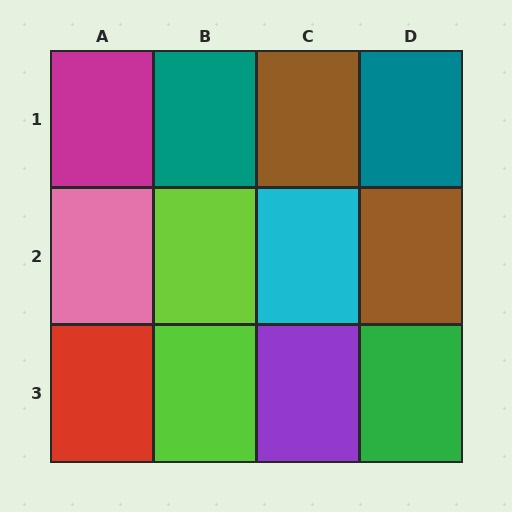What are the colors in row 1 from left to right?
Magenta, teal, brown, teal.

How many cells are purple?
1 cell is purple.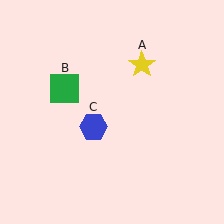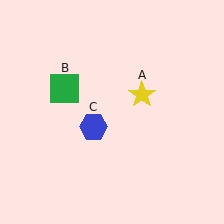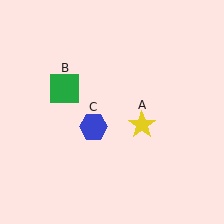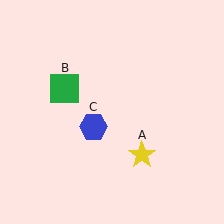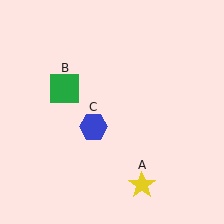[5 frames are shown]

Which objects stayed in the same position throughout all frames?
Green square (object B) and blue hexagon (object C) remained stationary.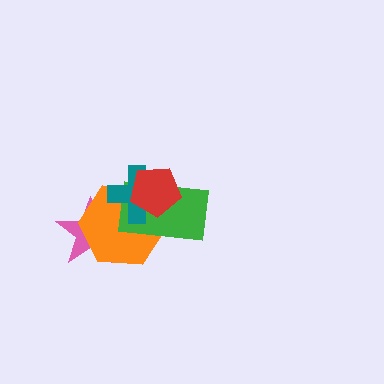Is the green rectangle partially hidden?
Yes, it is partially covered by another shape.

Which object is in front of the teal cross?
The red pentagon is in front of the teal cross.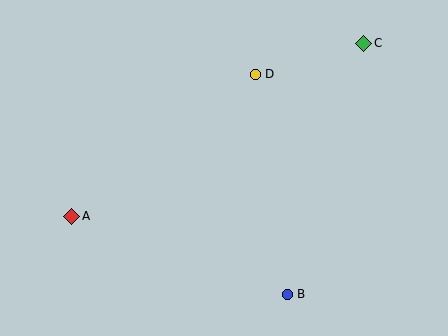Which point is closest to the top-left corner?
Point A is closest to the top-left corner.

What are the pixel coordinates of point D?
Point D is at (255, 74).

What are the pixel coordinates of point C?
Point C is at (364, 43).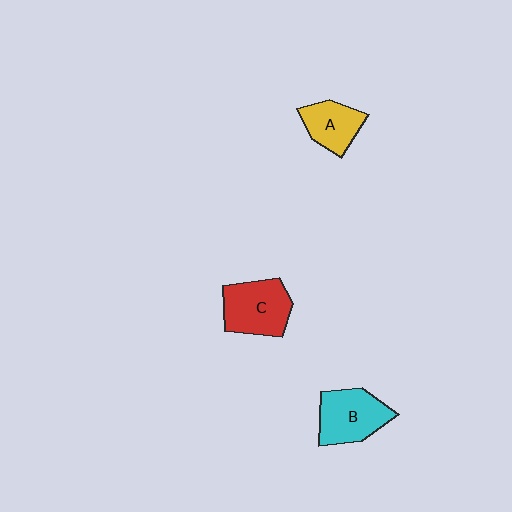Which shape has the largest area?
Shape C (red).